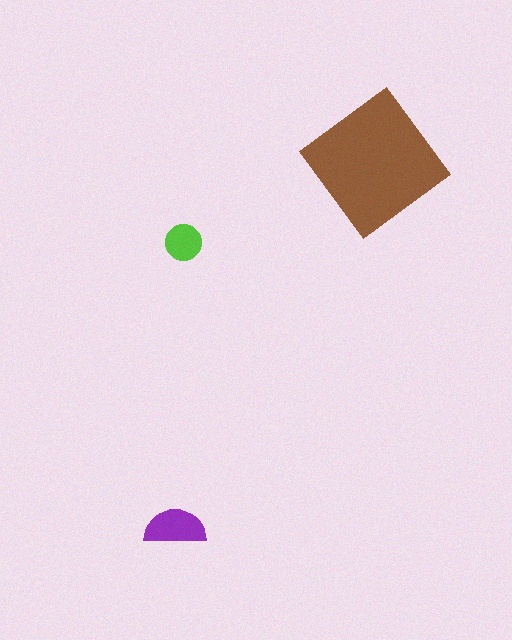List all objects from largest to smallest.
The brown diamond, the purple semicircle, the lime circle.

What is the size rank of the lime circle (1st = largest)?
3rd.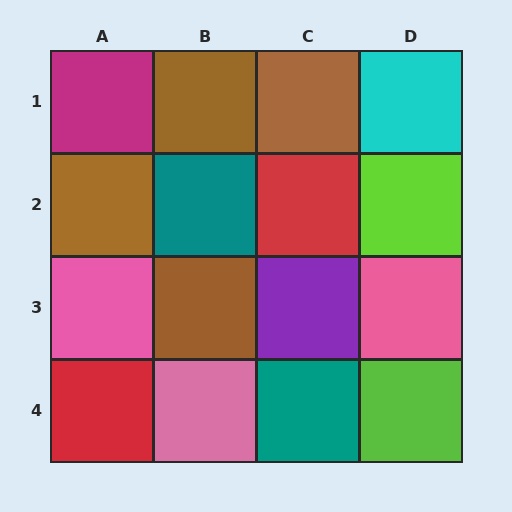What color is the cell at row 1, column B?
Brown.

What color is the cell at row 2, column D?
Lime.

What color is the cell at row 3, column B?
Brown.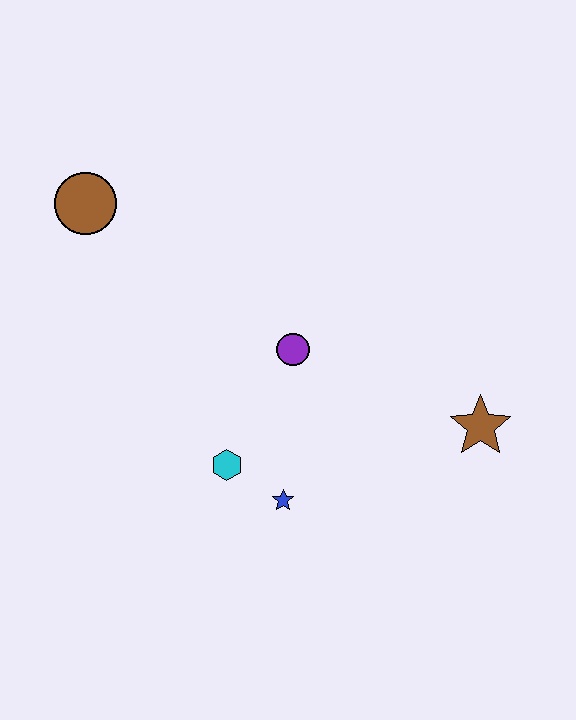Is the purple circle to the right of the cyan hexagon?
Yes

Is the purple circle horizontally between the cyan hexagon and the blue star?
No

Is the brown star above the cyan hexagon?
Yes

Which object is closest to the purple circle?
The cyan hexagon is closest to the purple circle.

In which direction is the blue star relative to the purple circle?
The blue star is below the purple circle.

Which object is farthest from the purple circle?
The brown circle is farthest from the purple circle.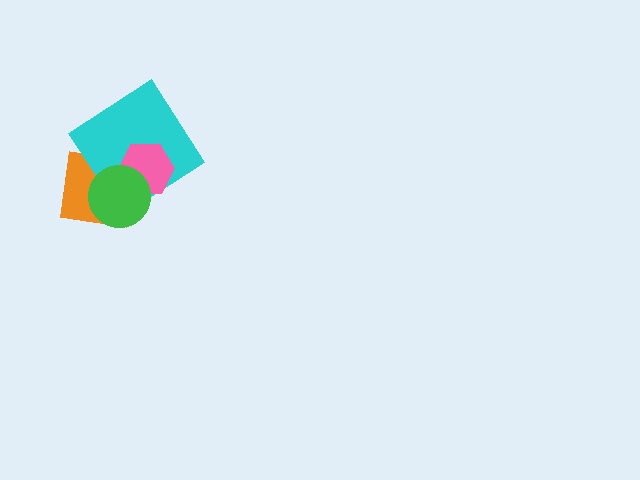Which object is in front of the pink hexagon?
The green circle is in front of the pink hexagon.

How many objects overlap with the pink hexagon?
3 objects overlap with the pink hexagon.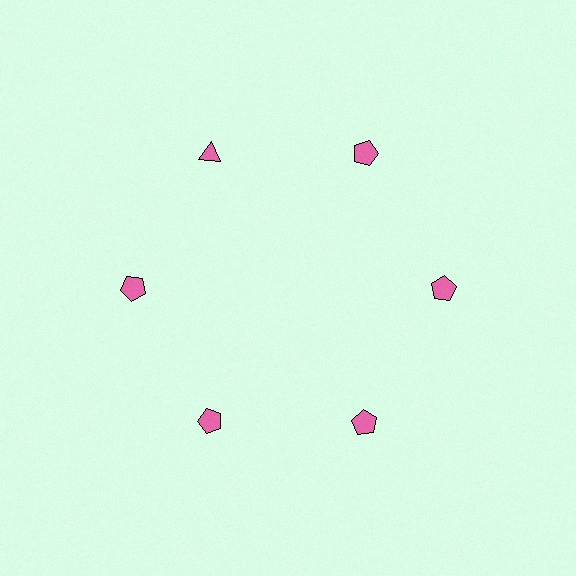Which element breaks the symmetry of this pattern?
The pink triangle at roughly the 11 o'clock position breaks the symmetry. All other shapes are pink pentagons.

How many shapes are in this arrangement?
There are 6 shapes arranged in a ring pattern.